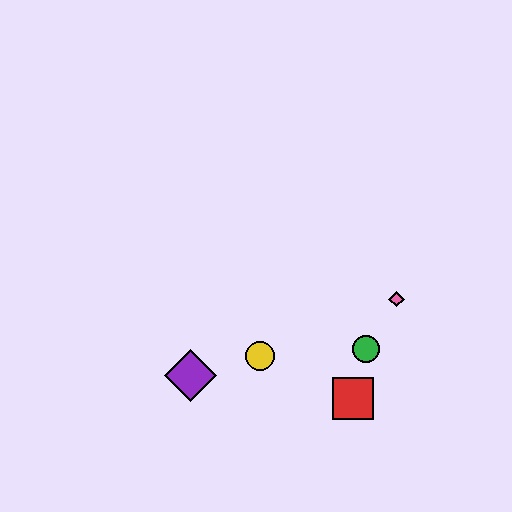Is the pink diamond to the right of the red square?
Yes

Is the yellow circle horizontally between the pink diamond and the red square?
No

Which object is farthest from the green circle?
The purple diamond is farthest from the green circle.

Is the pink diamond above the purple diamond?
Yes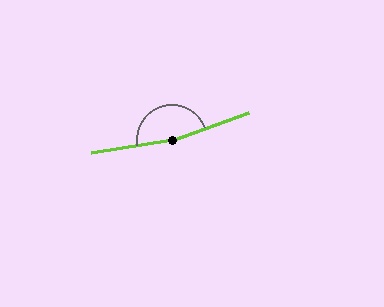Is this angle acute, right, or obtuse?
It is obtuse.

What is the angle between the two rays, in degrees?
Approximately 169 degrees.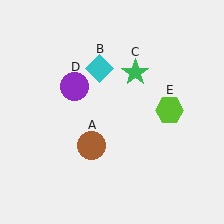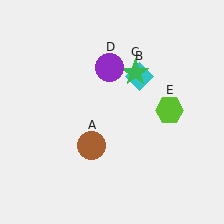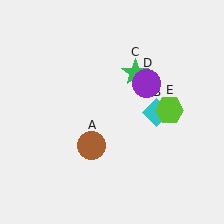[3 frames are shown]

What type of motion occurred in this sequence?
The cyan diamond (object B), purple circle (object D) rotated clockwise around the center of the scene.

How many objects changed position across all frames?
2 objects changed position: cyan diamond (object B), purple circle (object D).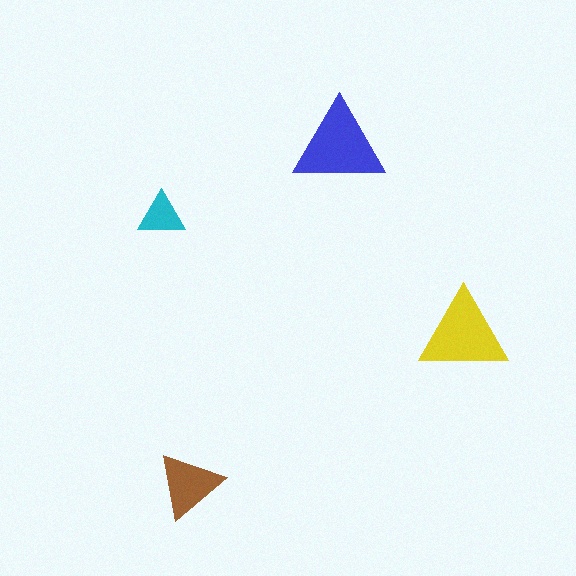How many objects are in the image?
There are 4 objects in the image.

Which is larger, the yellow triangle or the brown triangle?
The yellow one.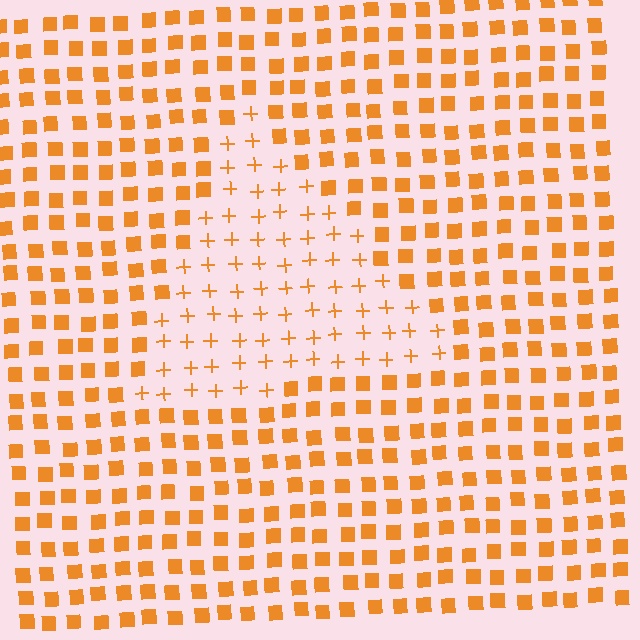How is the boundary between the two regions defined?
The boundary is defined by a change in element shape: plus signs inside vs. squares outside. All elements share the same color and spacing.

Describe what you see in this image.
The image is filled with small orange elements arranged in a uniform grid. A triangle-shaped region contains plus signs, while the surrounding area contains squares. The boundary is defined purely by the change in element shape.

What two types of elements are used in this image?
The image uses plus signs inside the triangle region and squares outside it.